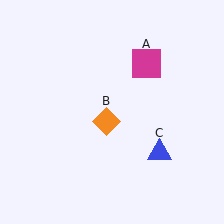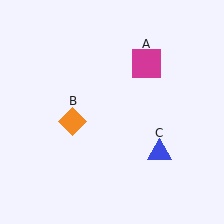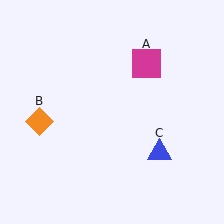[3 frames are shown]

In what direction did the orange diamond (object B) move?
The orange diamond (object B) moved left.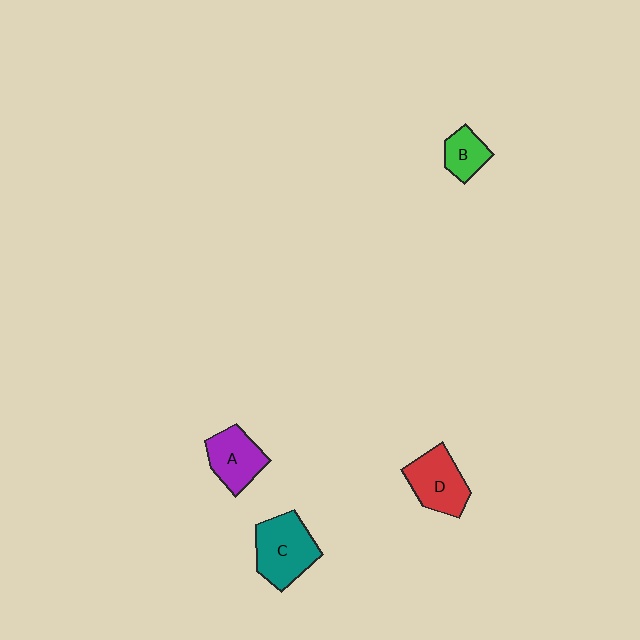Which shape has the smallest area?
Shape B (green).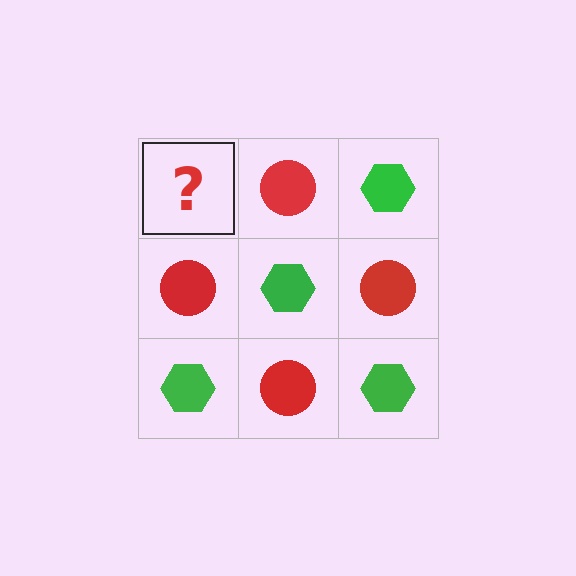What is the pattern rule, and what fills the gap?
The rule is that it alternates green hexagon and red circle in a checkerboard pattern. The gap should be filled with a green hexagon.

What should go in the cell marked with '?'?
The missing cell should contain a green hexagon.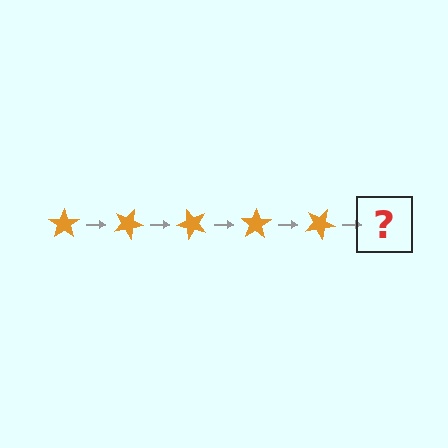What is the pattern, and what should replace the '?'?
The pattern is that the star rotates 25 degrees each step. The '?' should be an orange star rotated 125 degrees.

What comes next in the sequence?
The next element should be an orange star rotated 125 degrees.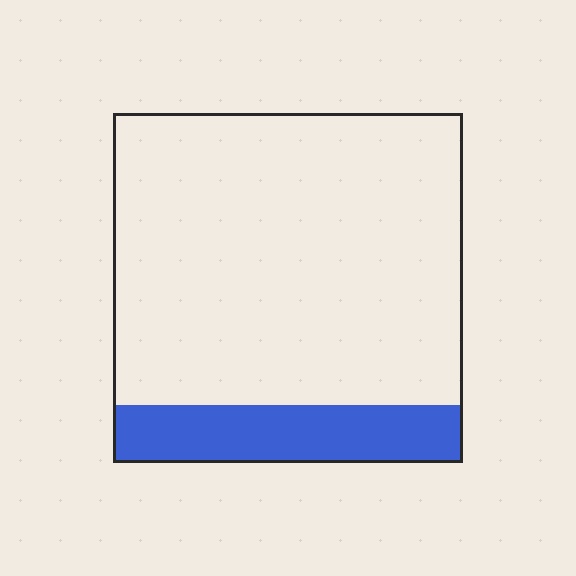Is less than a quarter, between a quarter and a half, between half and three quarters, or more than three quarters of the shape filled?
Less than a quarter.